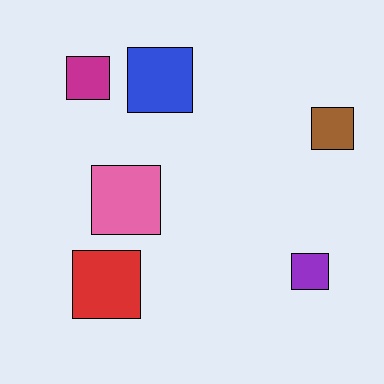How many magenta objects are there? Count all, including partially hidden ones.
There is 1 magenta object.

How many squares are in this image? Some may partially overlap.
There are 6 squares.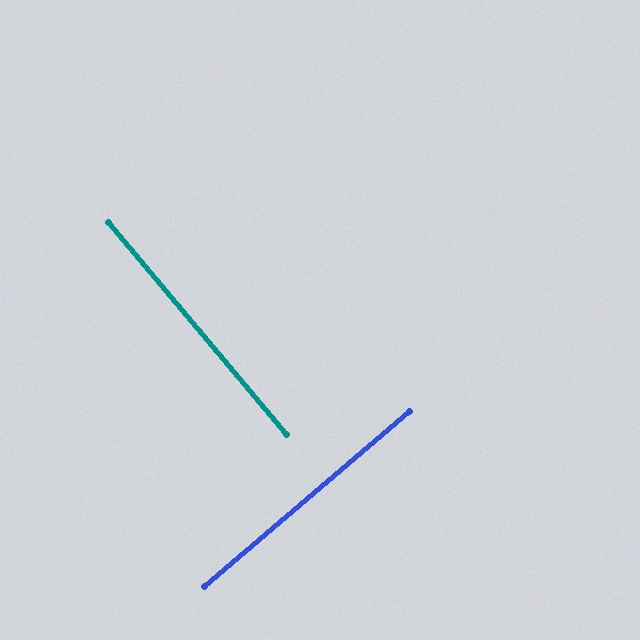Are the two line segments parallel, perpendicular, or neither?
Perpendicular — they meet at approximately 89°.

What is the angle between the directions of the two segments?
Approximately 89 degrees.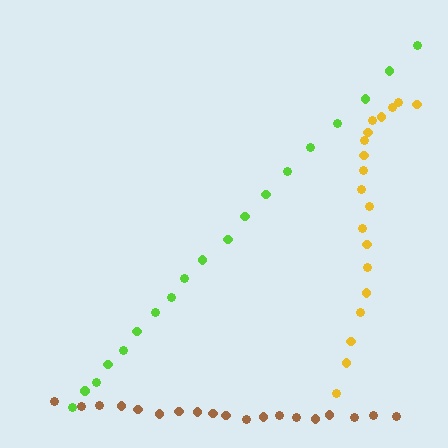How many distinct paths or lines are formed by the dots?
There are 3 distinct paths.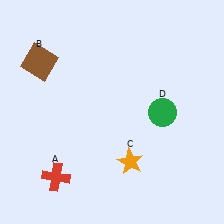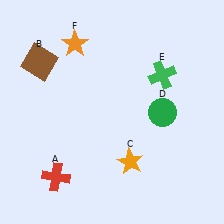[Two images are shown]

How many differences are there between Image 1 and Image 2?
There are 2 differences between the two images.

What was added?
A green cross (E), an orange star (F) were added in Image 2.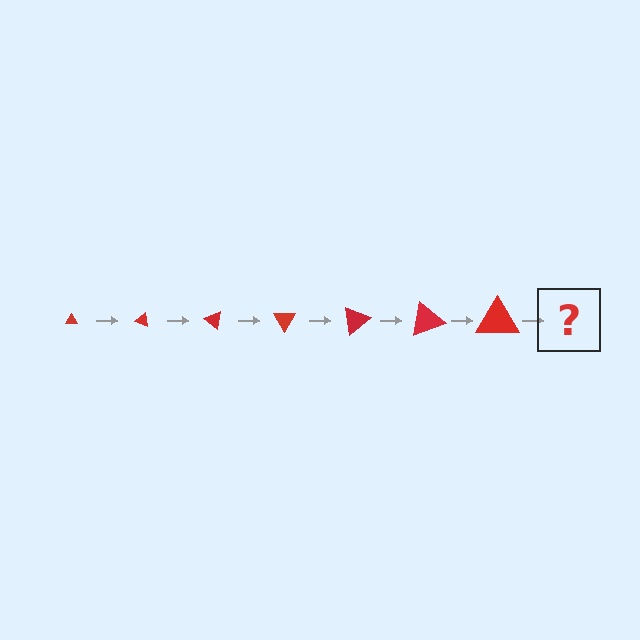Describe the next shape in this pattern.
It should be a triangle, larger than the previous one and rotated 140 degrees from the start.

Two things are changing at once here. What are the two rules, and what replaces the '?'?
The two rules are that the triangle grows larger each step and it rotates 20 degrees each step. The '?' should be a triangle, larger than the previous one and rotated 140 degrees from the start.